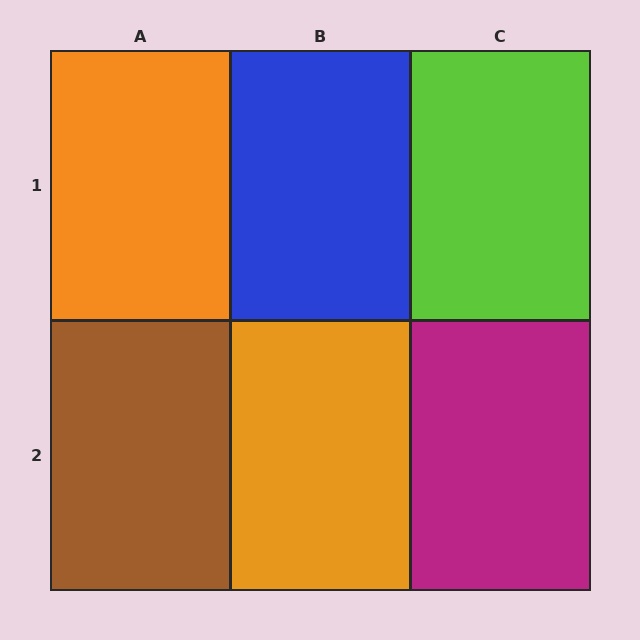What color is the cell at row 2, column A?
Brown.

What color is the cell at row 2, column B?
Orange.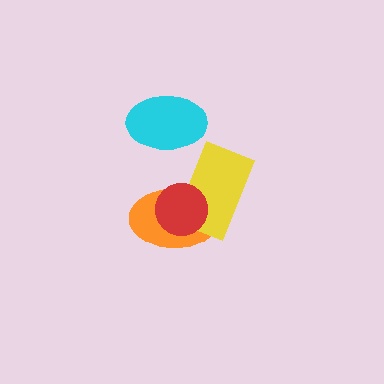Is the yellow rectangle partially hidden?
Yes, it is partially covered by another shape.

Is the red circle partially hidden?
No, no other shape covers it.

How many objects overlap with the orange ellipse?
2 objects overlap with the orange ellipse.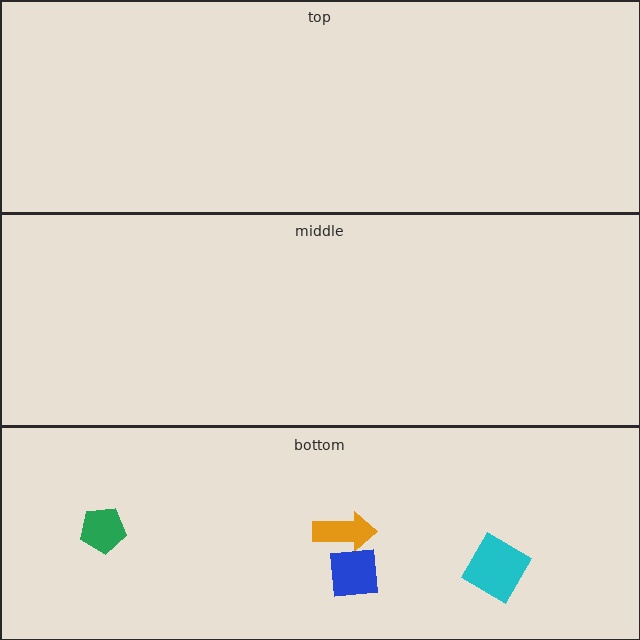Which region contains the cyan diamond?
The bottom region.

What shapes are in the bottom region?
The green pentagon, the cyan diamond, the orange arrow, the blue square.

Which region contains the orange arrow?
The bottom region.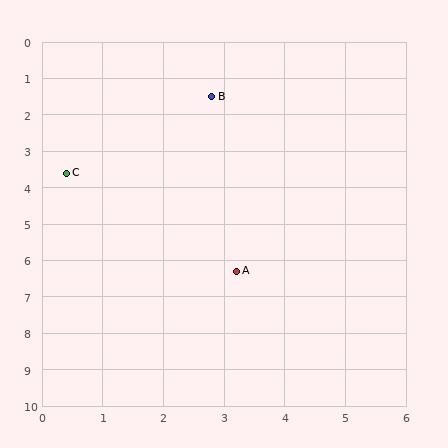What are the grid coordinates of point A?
Point A is at approximately (3.2, 6.3).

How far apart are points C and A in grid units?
Points C and A are about 3.9 grid units apart.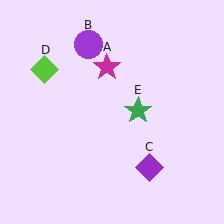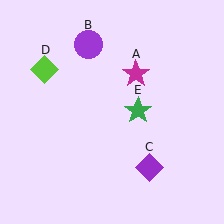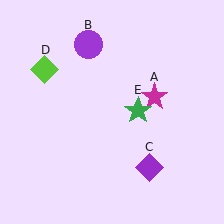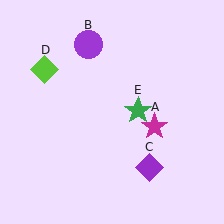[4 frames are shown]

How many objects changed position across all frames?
1 object changed position: magenta star (object A).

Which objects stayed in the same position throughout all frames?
Purple circle (object B) and purple diamond (object C) and lime diamond (object D) and green star (object E) remained stationary.